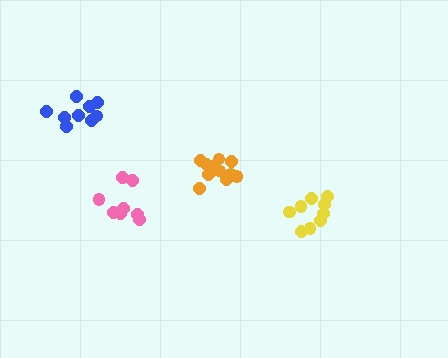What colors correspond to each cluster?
The clusters are colored: orange, yellow, pink, blue.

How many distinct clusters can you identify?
There are 4 distinct clusters.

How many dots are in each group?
Group 1: 11 dots, Group 2: 9 dots, Group 3: 8 dots, Group 4: 9 dots (37 total).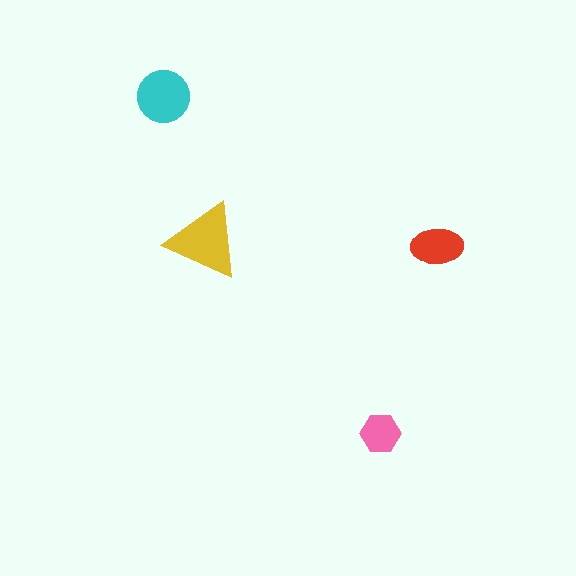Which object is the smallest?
The pink hexagon.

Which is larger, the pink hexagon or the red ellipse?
The red ellipse.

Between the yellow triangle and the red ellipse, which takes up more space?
The yellow triangle.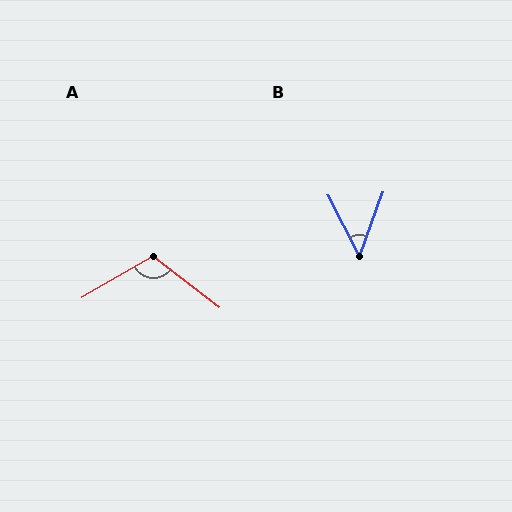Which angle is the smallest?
B, at approximately 47 degrees.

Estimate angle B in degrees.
Approximately 47 degrees.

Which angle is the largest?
A, at approximately 112 degrees.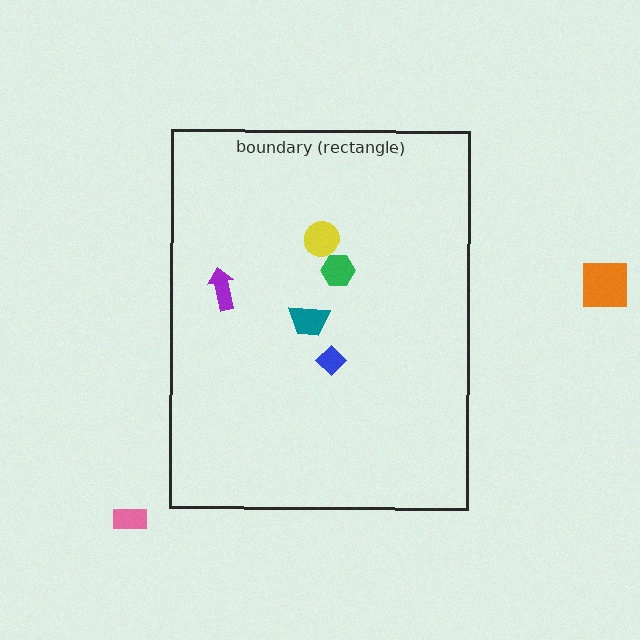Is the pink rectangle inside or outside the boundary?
Outside.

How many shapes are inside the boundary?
5 inside, 2 outside.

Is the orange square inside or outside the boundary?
Outside.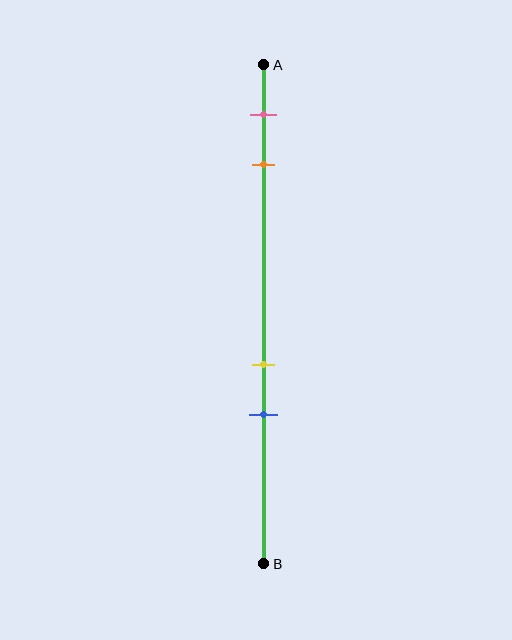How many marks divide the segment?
There are 4 marks dividing the segment.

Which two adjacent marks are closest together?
The yellow and blue marks are the closest adjacent pair.